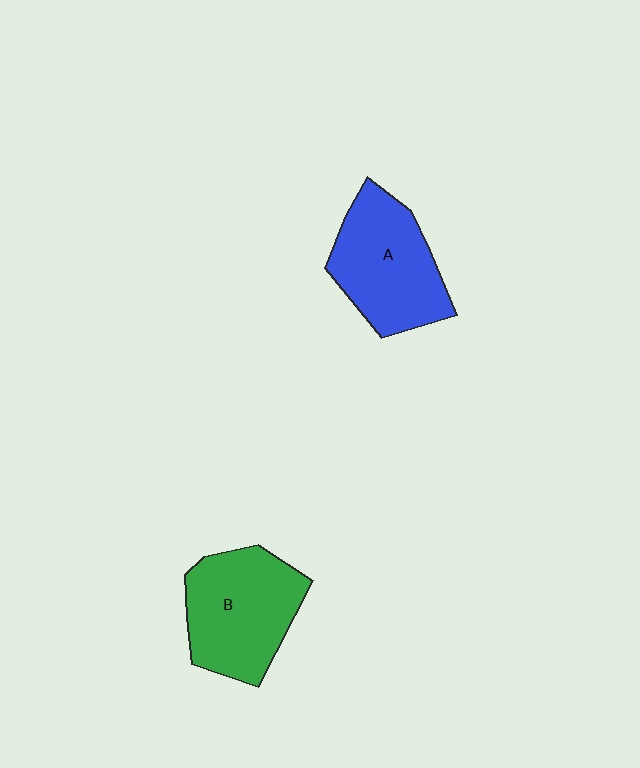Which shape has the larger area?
Shape B (green).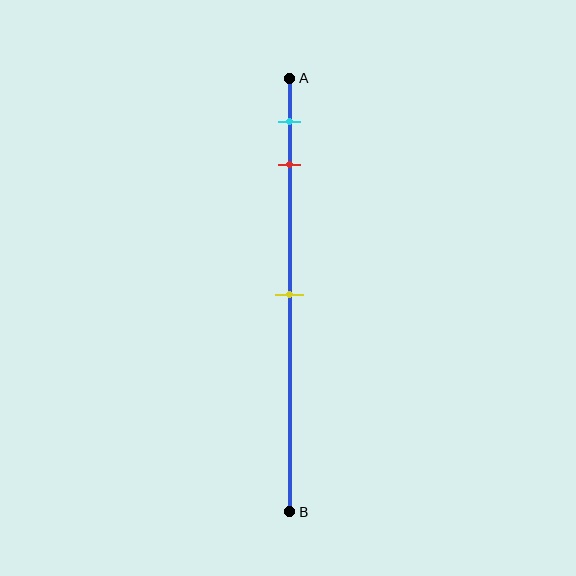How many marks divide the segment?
There are 3 marks dividing the segment.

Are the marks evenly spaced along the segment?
No, the marks are not evenly spaced.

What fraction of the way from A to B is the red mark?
The red mark is approximately 20% (0.2) of the way from A to B.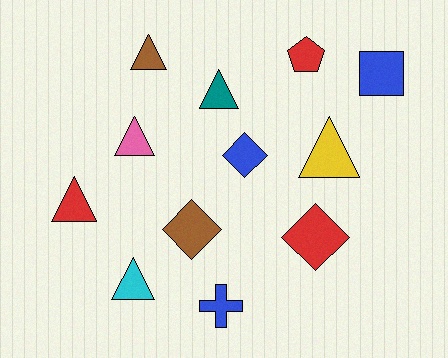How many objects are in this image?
There are 12 objects.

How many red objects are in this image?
There are 3 red objects.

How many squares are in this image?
There is 1 square.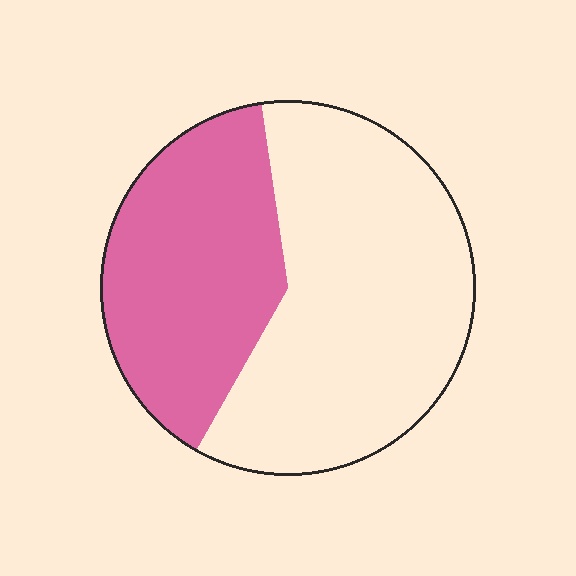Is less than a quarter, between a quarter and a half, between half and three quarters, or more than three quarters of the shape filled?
Between a quarter and a half.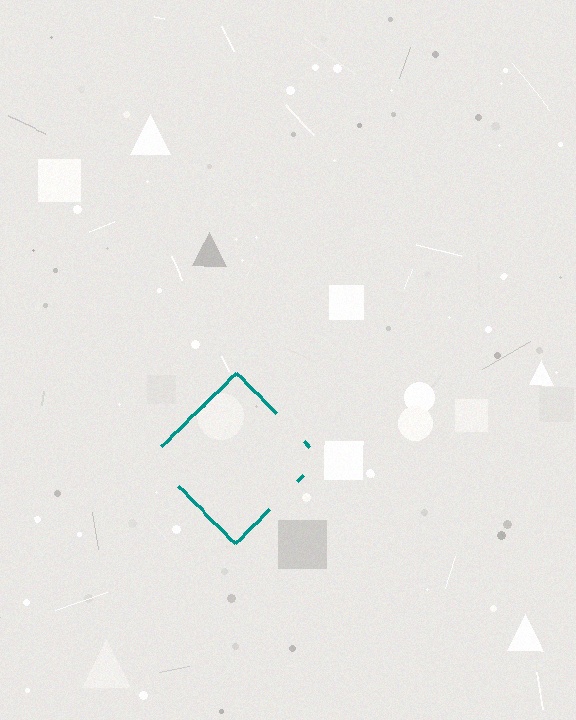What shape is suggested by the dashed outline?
The dashed outline suggests a diamond.